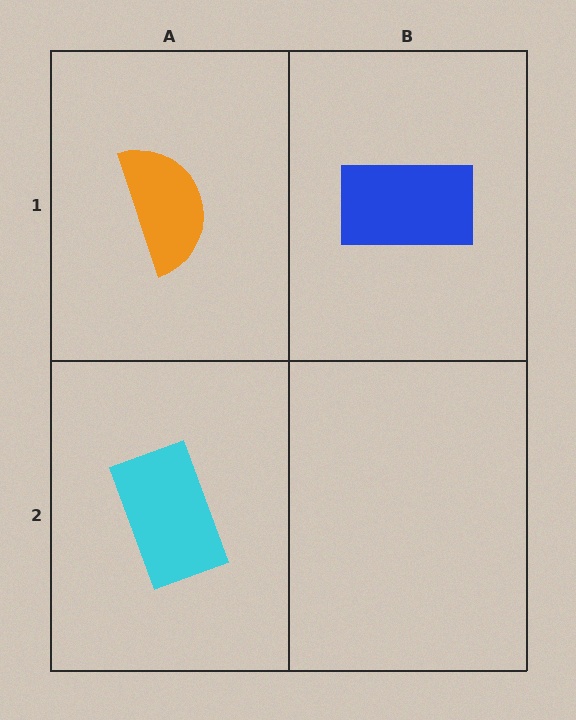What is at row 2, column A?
A cyan rectangle.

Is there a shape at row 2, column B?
No, that cell is empty.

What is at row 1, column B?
A blue rectangle.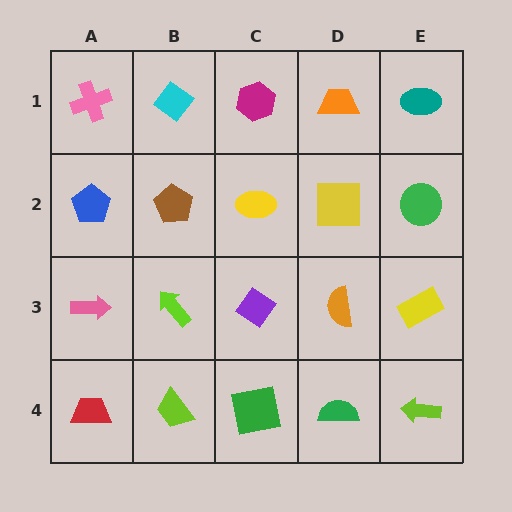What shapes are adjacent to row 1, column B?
A brown pentagon (row 2, column B), a pink cross (row 1, column A), a magenta hexagon (row 1, column C).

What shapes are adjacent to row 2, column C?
A magenta hexagon (row 1, column C), a purple diamond (row 3, column C), a brown pentagon (row 2, column B), a yellow square (row 2, column D).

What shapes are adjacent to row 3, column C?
A yellow ellipse (row 2, column C), a green square (row 4, column C), a lime arrow (row 3, column B), an orange semicircle (row 3, column D).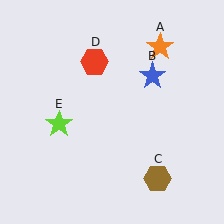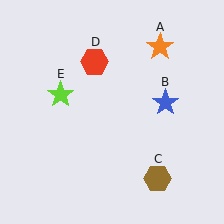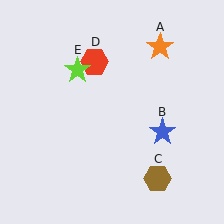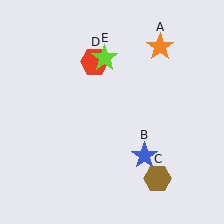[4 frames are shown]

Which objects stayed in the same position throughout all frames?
Orange star (object A) and brown hexagon (object C) and red hexagon (object D) remained stationary.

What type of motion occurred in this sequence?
The blue star (object B), lime star (object E) rotated clockwise around the center of the scene.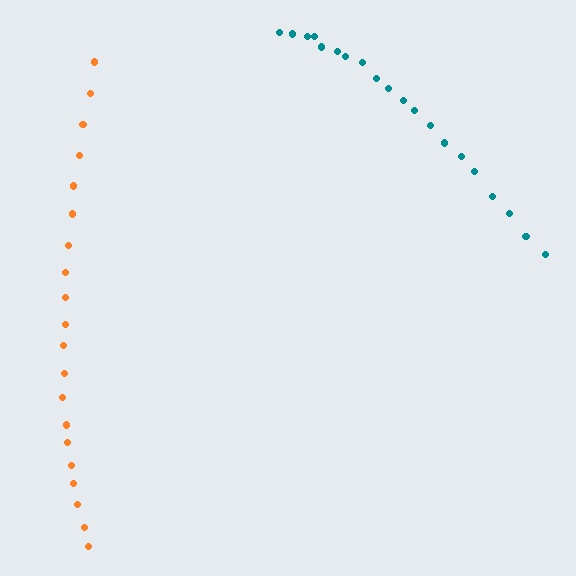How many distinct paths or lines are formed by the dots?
There are 2 distinct paths.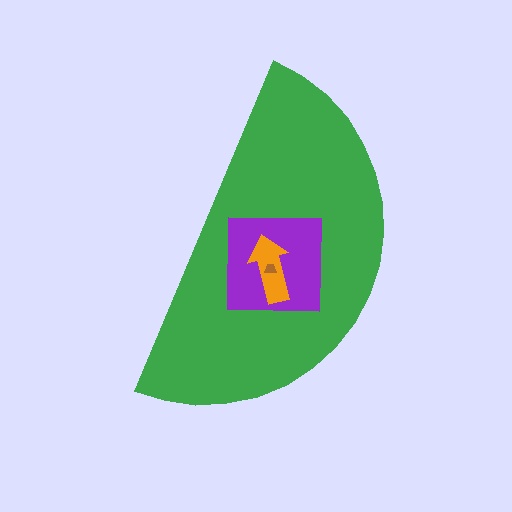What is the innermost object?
The brown trapezoid.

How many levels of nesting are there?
4.